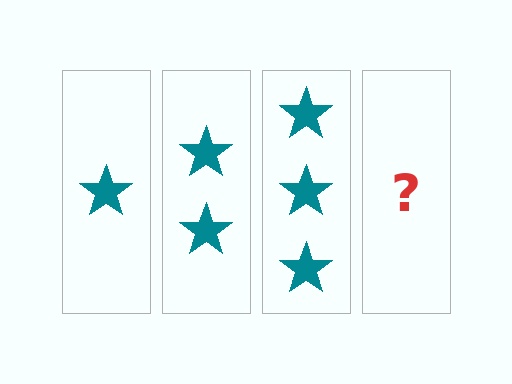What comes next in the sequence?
The next element should be 4 stars.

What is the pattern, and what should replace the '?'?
The pattern is that each step adds one more star. The '?' should be 4 stars.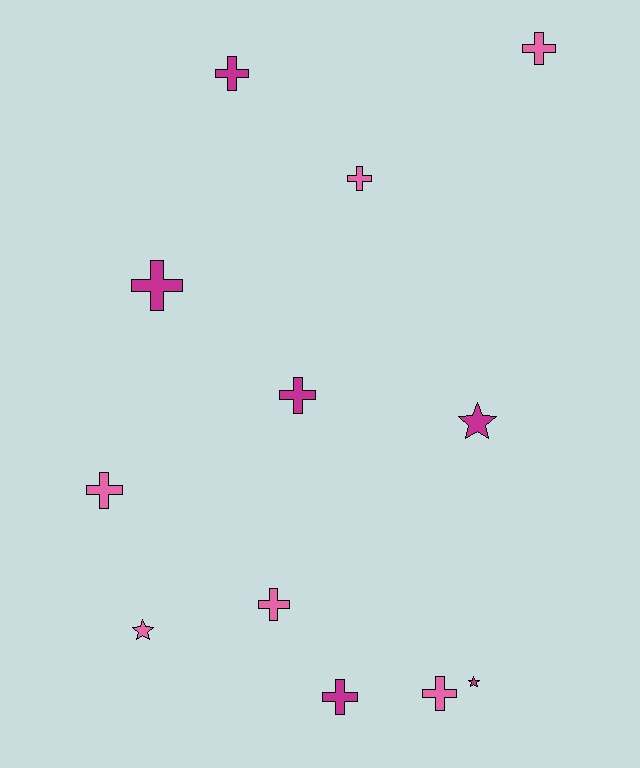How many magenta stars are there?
There are 2 magenta stars.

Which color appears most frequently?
Pink, with 6 objects.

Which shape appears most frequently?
Cross, with 9 objects.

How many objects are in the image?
There are 12 objects.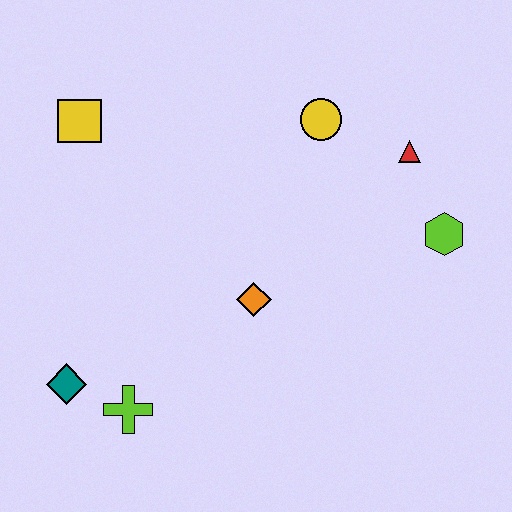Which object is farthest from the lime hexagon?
The teal diamond is farthest from the lime hexagon.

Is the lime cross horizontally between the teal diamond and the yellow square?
No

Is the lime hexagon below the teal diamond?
No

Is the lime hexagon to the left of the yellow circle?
No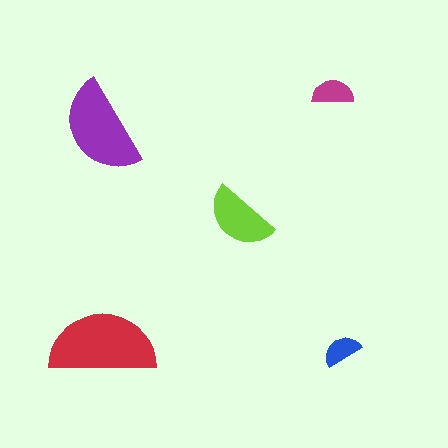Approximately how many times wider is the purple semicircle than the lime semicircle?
About 1.5 times wider.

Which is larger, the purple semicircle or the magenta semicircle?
The purple one.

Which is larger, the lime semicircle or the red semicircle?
The red one.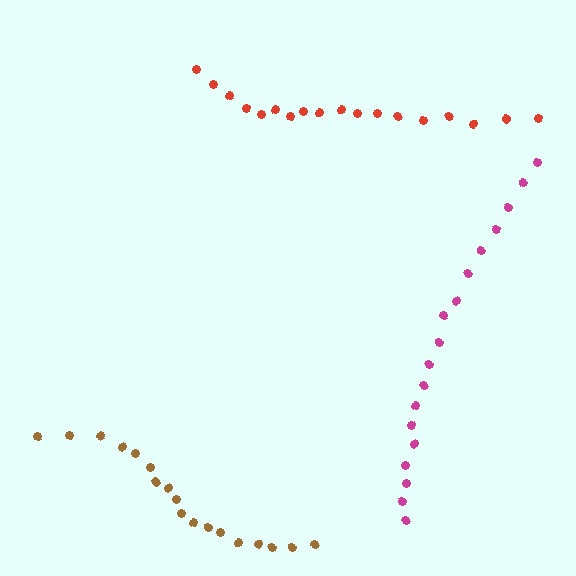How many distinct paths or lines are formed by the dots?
There are 3 distinct paths.